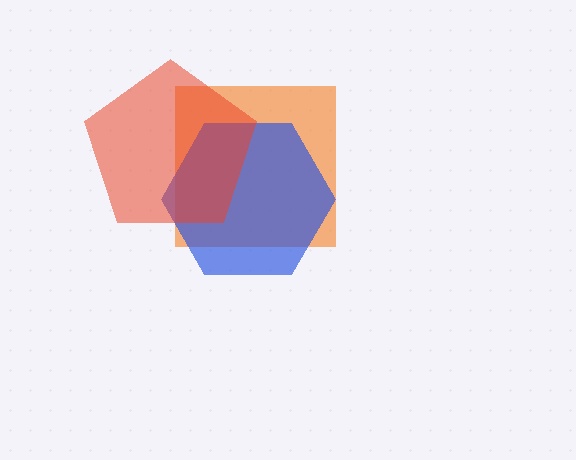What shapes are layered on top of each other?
The layered shapes are: an orange square, a blue hexagon, a red pentagon.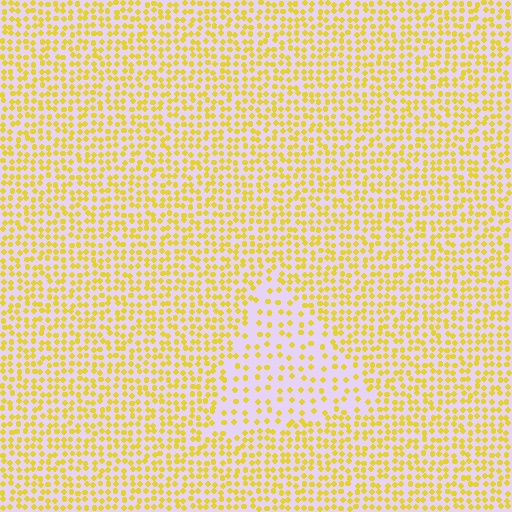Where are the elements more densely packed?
The elements are more densely packed outside the triangle boundary.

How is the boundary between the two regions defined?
The boundary is defined by a change in element density (approximately 2.1x ratio). All elements are the same color, size, and shape.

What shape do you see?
I see a triangle.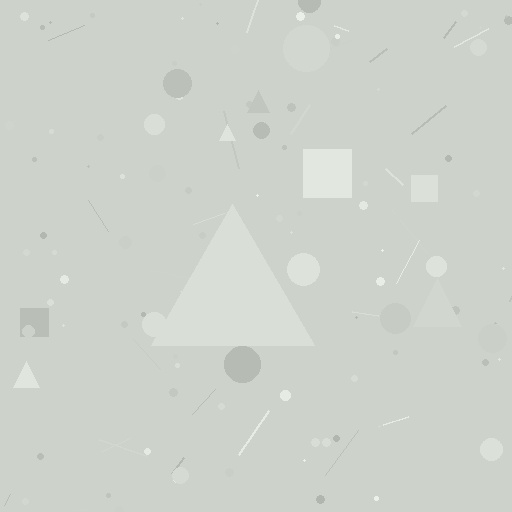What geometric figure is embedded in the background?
A triangle is embedded in the background.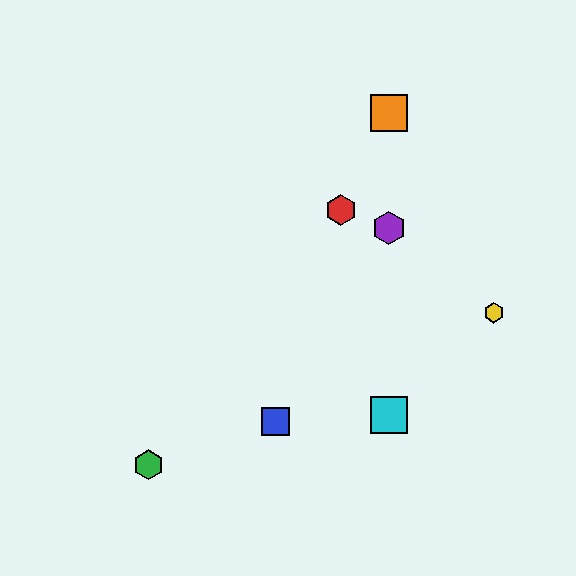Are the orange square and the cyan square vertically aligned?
Yes, both are at x≈389.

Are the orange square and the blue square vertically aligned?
No, the orange square is at x≈389 and the blue square is at x≈276.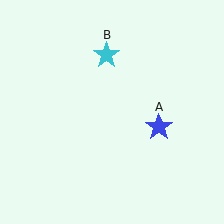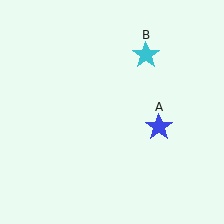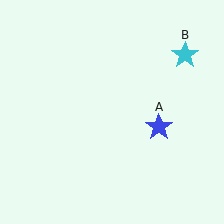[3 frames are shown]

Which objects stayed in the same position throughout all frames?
Blue star (object A) remained stationary.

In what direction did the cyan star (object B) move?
The cyan star (object B) moved right.